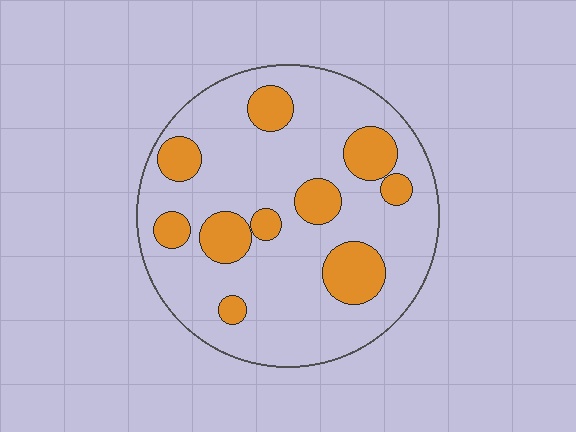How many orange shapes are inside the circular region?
10.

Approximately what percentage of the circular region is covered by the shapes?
Approximately 25%.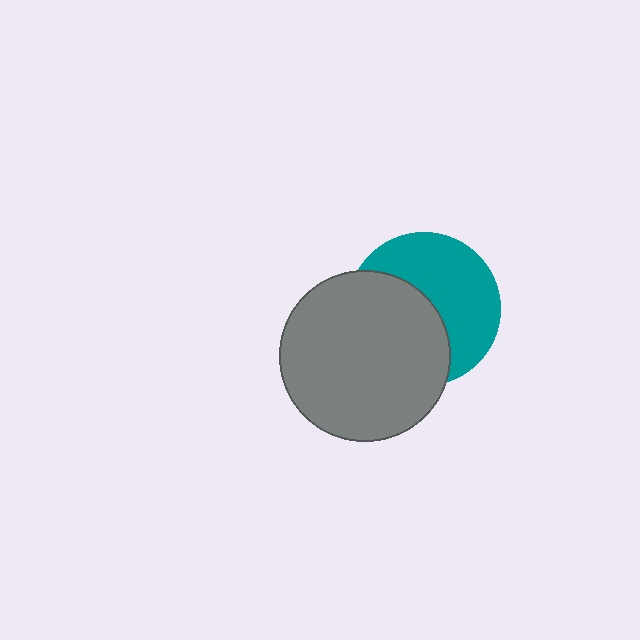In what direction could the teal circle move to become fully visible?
The teal circle could move toward the upper-right. That would shift it out from behind the gray circle entirely.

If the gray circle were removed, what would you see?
You would see the complete teal circle.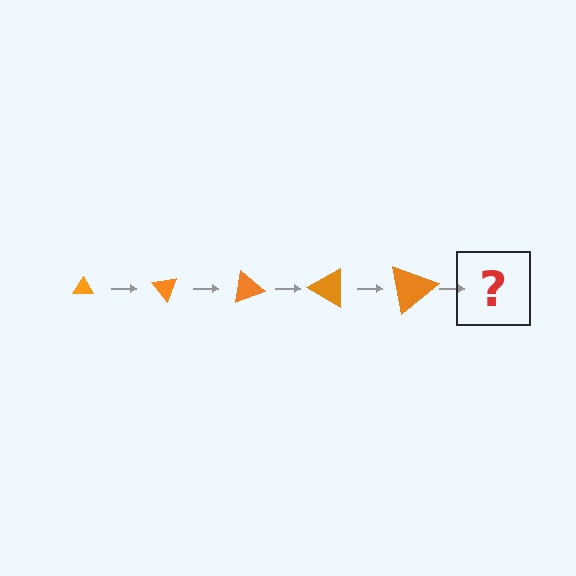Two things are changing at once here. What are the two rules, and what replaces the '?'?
The two rules are that the triangle grows larger each step and it rotates 50 degrees each step. The '?' should be a triangle, larger than the previous one and rotated 250 degrees from the start.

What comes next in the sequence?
The next element should be a triangle, larger than the previous one and rotated 250 degrees from the start.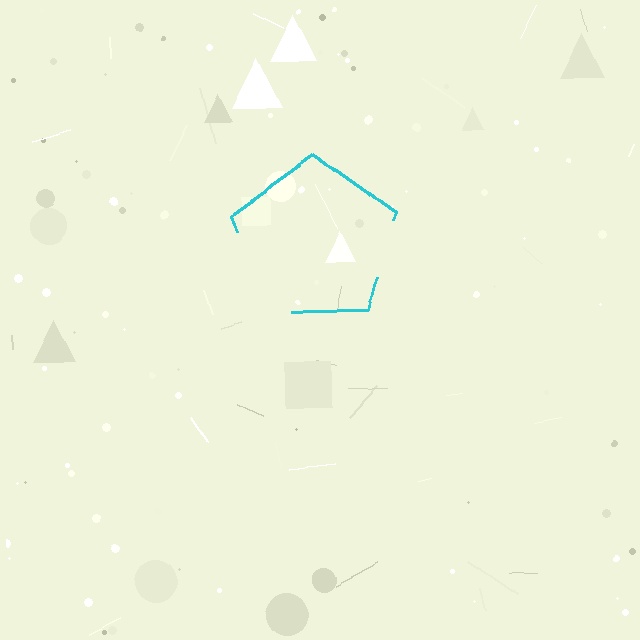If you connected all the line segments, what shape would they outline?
They would outline a pentagon.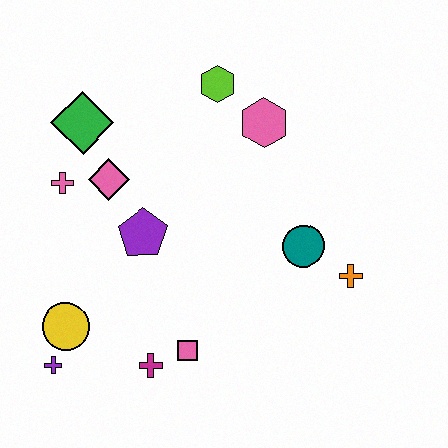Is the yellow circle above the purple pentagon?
No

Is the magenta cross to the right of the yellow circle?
Yes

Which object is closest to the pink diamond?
The pink cross is closest to the pink diamond.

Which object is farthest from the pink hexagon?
The purple cross is farthest from the pink hexagon.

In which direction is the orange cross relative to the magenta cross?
The orange cross is to the right of the magenta cross.